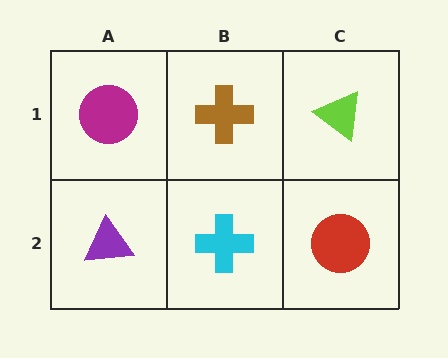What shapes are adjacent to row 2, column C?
A lime triangle (row 1, column C), a cyan cross (row 2, column B).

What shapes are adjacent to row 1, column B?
A cyan cross (row 2, column B), a magenta circle (row 1, column A), a lime triangle (row 1, column C).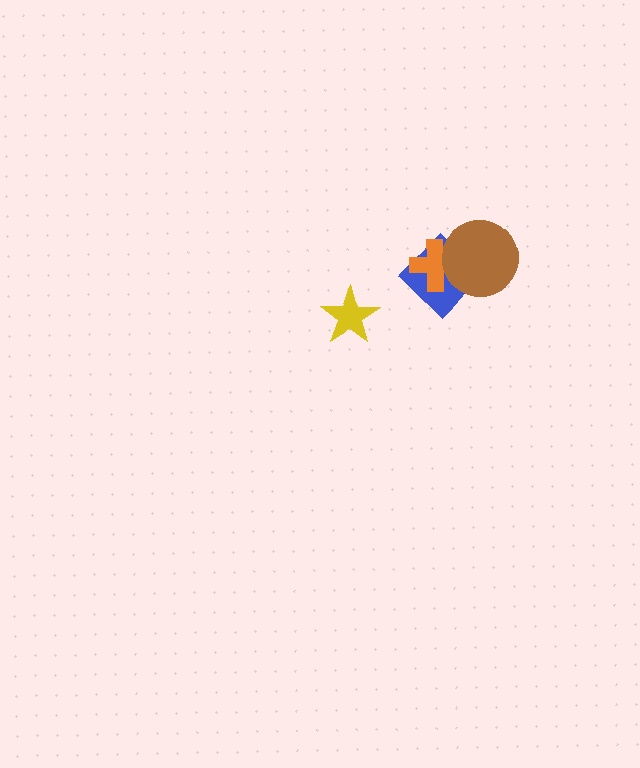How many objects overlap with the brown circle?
2 objects overlap with the brown circle.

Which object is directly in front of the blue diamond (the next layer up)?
The orange cross is directly in front of the blue diamond.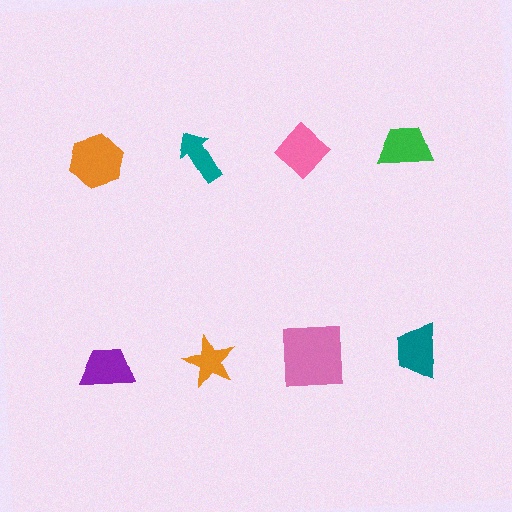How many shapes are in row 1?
4 shapes.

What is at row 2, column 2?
An orange star.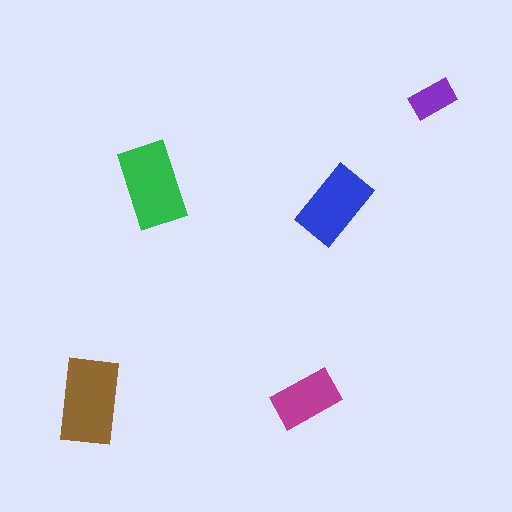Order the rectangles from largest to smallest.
the brown one, the green one, the blue one, the magenta one, the purple one.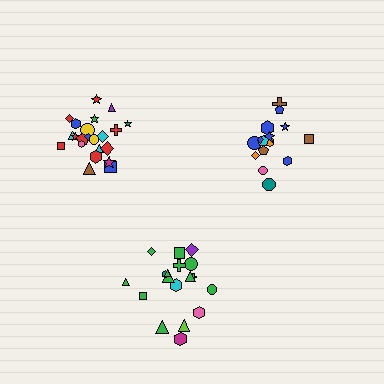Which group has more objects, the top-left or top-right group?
The top-left group.